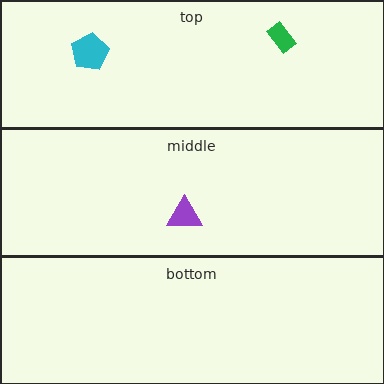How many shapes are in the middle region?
1.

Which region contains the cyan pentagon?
The top region.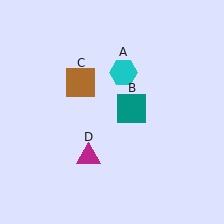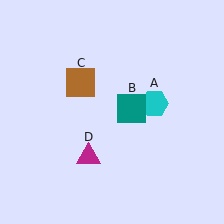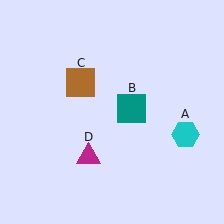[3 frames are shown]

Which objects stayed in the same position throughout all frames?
Teal square (object B) and brown square (object C) and magenta triangle (object D) remained stationary.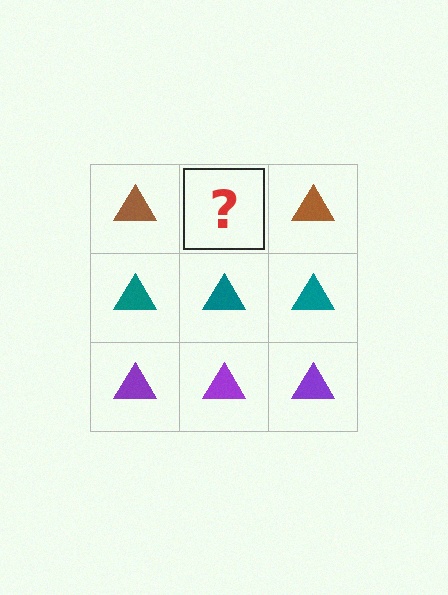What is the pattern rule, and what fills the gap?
The rule is that each row has a consistent color. The gap should be filled with a brown triangle.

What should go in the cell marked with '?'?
The missing cell should contain a brown triangle.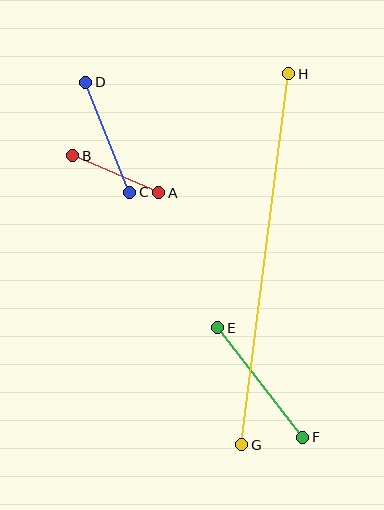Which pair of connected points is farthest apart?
Points G and H are farthest apart.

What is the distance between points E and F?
The distance is approximately 139 pixels.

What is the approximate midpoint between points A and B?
The midpoint is at approximately (116, 174) pixels.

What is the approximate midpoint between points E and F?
The midpoint is at approximately (260, 383) pixels.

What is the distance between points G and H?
The distance is approximately 374 pixels.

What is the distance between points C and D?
The distance is approximately 118 pixels.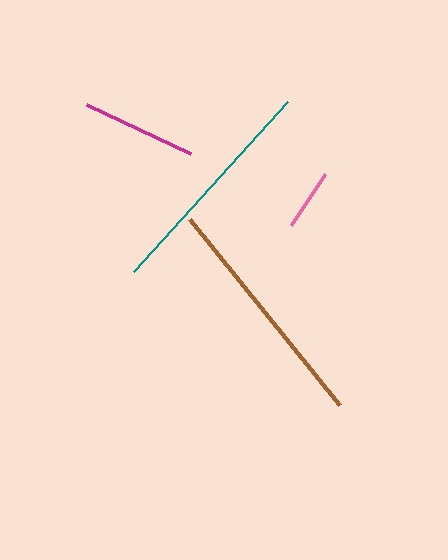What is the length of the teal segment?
The teal segment is approximately 230 pixels long.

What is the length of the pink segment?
The pink segment is approximately 61 pixels long.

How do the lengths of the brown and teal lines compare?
The brown and teal lines are approximately the same length.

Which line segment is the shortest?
The pink line is the shortest at approximately 61 pixels.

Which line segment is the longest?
The brown line is the longest at approximately 238 pixels.